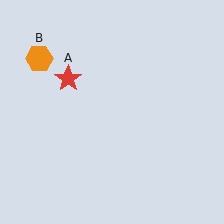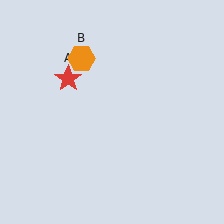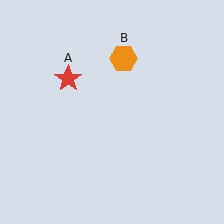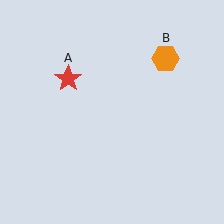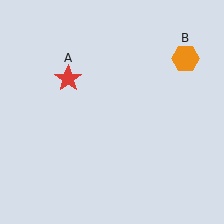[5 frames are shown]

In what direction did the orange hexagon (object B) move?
The orange hexagon (object B) moved right.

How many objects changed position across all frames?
1 object changed position: orange hexagon (object B).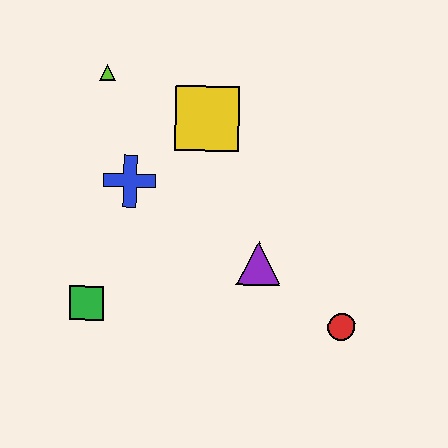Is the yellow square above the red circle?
Yes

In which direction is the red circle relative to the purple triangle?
The red circle is to the right of the purple triangle.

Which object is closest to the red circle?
The purple triangle is closest to the red circle.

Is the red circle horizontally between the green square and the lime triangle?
No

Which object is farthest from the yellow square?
The red circle is farthest from the yellow square.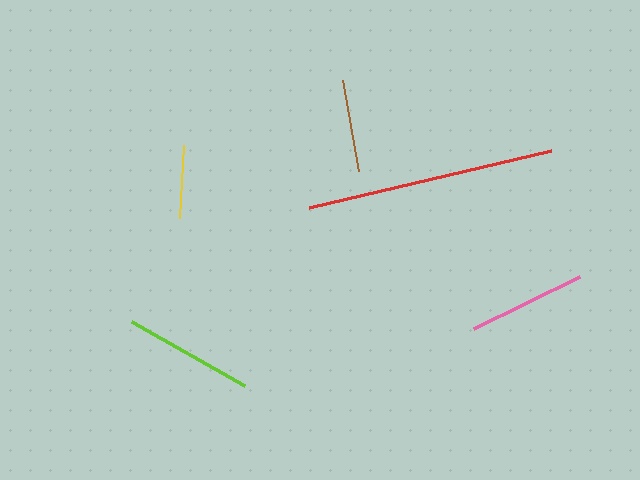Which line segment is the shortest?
The yellow line is the shortest at approximately 73 pixels.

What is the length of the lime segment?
The lime segment is approximately 130 pixels long.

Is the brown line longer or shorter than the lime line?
The lime line is longer than the brown line.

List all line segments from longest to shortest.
From longest to shortest: red, lime, pink, brown, yellow.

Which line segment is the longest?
The red line is the longest at approximately 250 pixels.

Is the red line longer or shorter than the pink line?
The red line is longer than the pink line.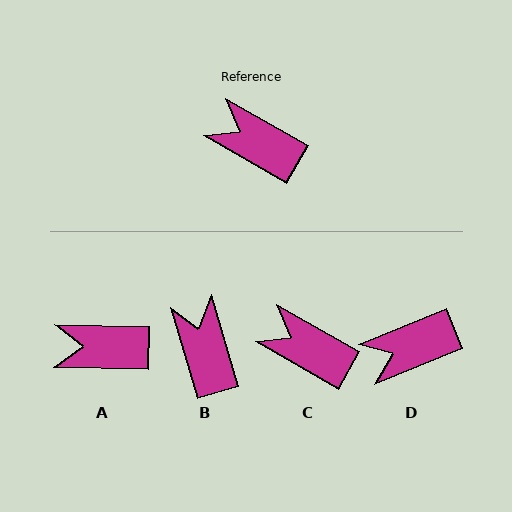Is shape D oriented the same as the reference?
No, it is off by about 52 degrees.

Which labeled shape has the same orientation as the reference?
C.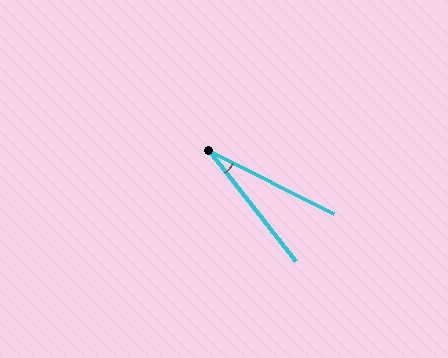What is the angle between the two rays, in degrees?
Approximately 25 degrees.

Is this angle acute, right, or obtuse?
It is acute.